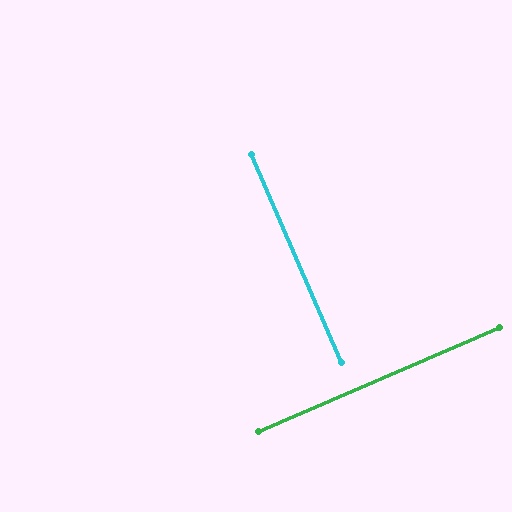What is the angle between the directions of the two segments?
Approximately 90 degrees.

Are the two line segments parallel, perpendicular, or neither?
Perpendicular — they meet at approximately 90°.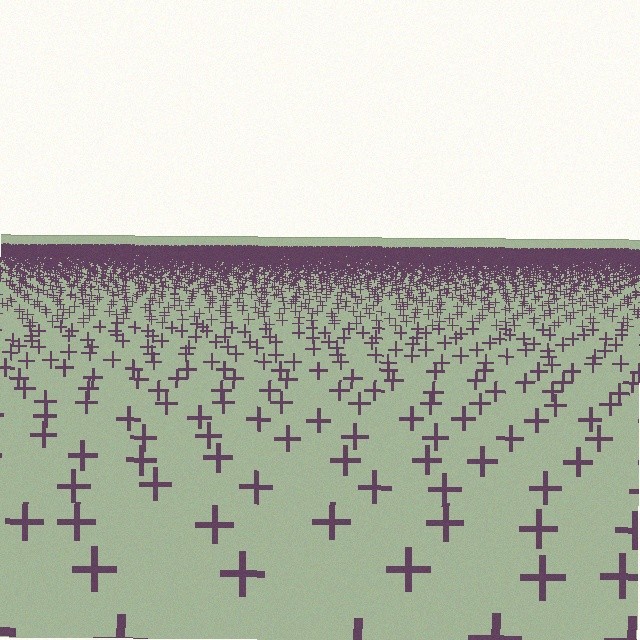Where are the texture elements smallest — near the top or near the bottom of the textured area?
Near the top.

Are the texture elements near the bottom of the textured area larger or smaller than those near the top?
Larger. Near the bottom, elements are closer to the viewer and appear at a bigger on-screen size.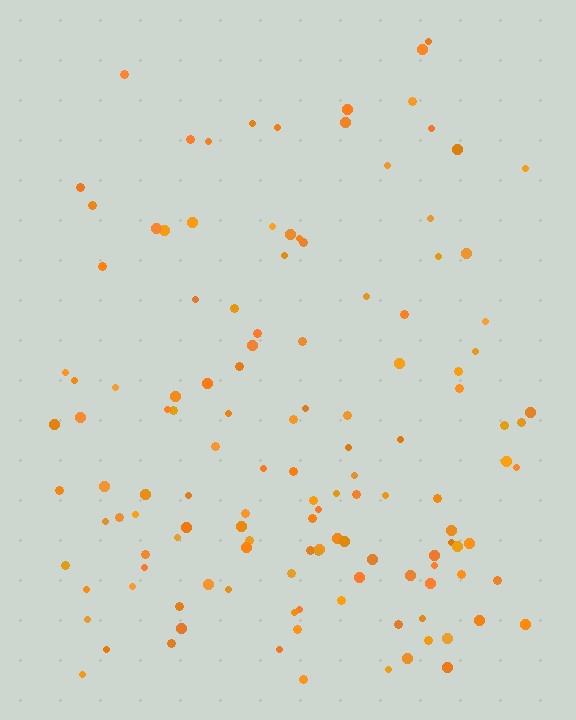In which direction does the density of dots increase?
From top to bottom, with the bottom side densest.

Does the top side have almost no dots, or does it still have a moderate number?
Still a moderate number, just noticeably fewer than the bottom.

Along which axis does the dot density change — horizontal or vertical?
Vertical.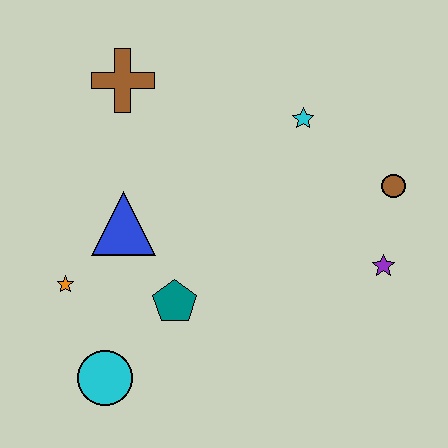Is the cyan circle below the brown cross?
Yes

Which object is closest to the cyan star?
The brown circle is closest to the cyan star.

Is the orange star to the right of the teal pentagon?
No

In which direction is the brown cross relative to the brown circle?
The brown cross is to the left of the brown circle.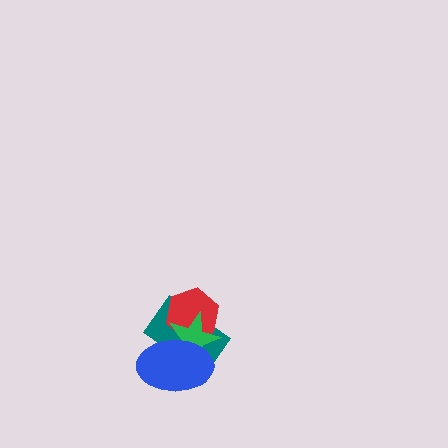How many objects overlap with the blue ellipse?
3 objects overlap with the blue ellipse.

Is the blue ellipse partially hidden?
No, no other shape covers it.